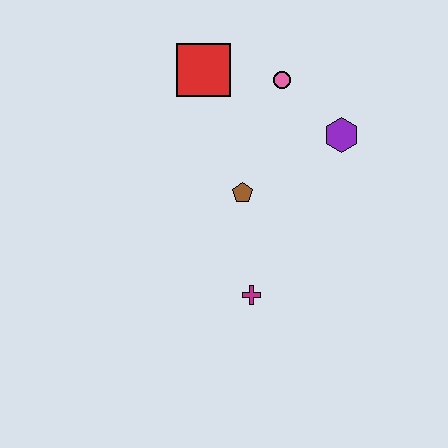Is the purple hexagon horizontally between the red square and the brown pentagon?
No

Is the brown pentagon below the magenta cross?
No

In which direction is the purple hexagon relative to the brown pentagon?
The purple hexagon is to the right of the brown pentagon.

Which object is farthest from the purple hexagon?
The magenta cross is farthest from the purple hexagon.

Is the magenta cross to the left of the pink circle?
Yes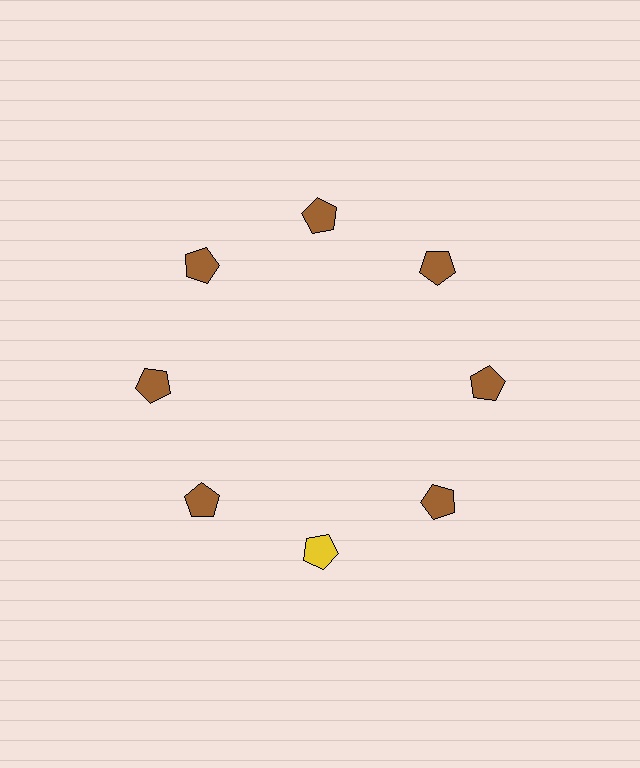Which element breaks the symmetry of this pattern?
The yellow pentagon at roughly the 6 o'clock position breaks the symmetry. All other shapes are brown pentagons.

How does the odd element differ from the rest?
It has a different color: yellow instead of brown.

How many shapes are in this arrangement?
There are 8 shapes arranged in a ring pattern.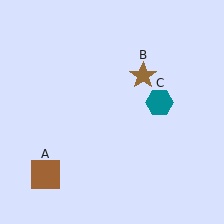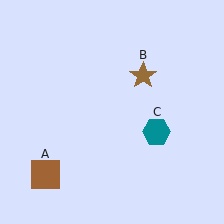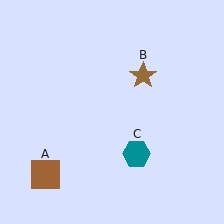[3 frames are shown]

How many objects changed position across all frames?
1 object changed position: teal hexagon (object C).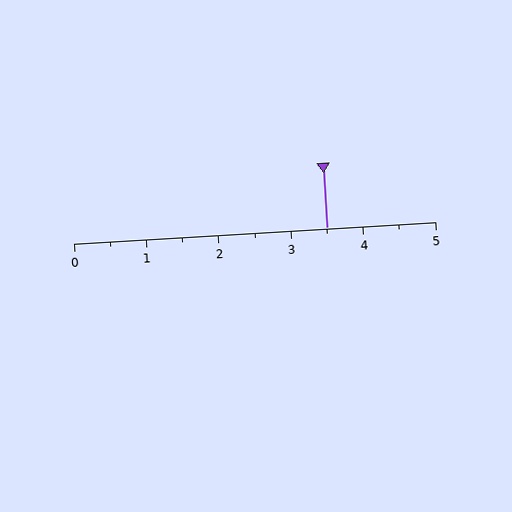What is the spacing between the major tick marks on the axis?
The major ticks are spaced 1 apart.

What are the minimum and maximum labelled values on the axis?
The axis runs from 0 to 5.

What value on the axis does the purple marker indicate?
The marker indicates approximately 3.5.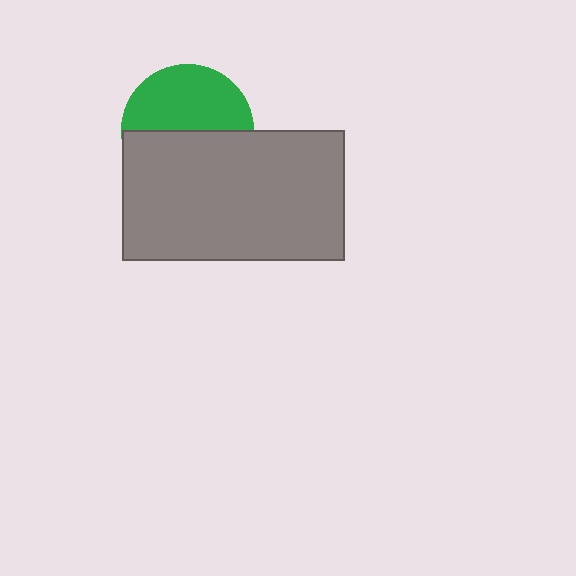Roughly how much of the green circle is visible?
About half of it is visible (roughly 49%).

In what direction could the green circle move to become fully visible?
The green circle could move up. That would shift it out from behind the gray rectangle entirely.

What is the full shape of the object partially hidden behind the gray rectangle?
The partially hidden object is a green circle.